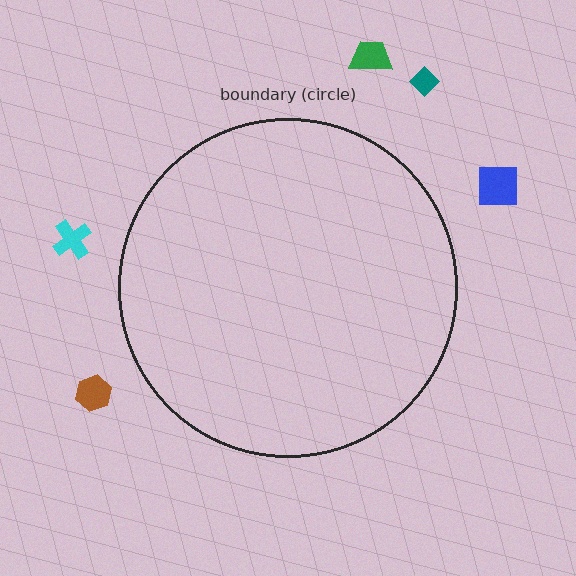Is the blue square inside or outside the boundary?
Outside.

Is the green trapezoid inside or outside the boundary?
Outside.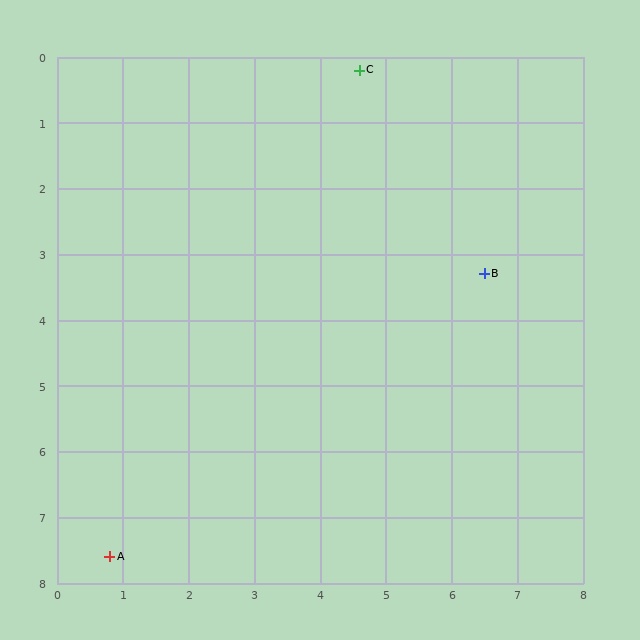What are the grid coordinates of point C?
Point C is at approximately (4.6, 0.2).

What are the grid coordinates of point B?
Point B is at approximately (6.5, 3.3).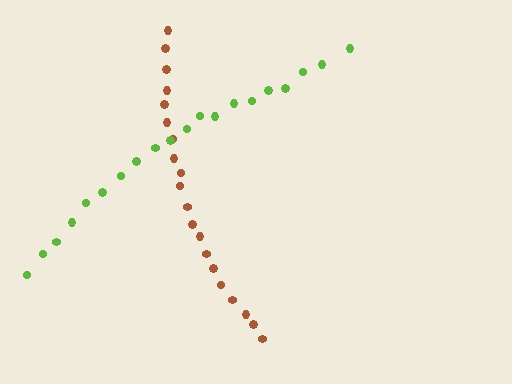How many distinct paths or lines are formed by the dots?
There are 2 distinct paths.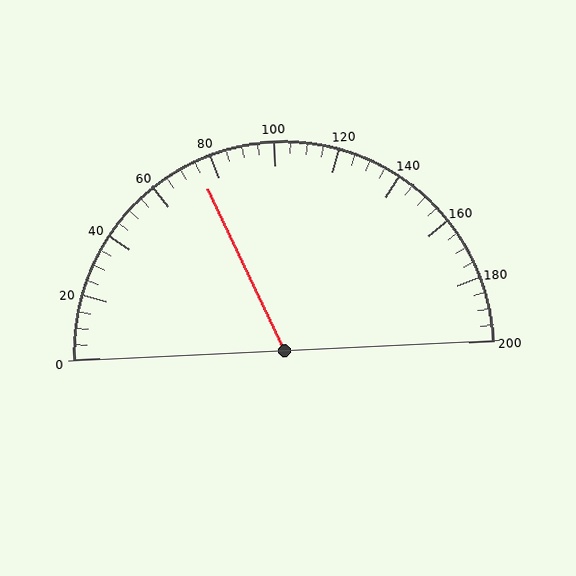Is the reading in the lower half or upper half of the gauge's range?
The reading is in the lower half of the range (0 to 200).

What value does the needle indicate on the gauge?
The needle indicates approximately 75.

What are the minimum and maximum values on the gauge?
The gauge ranges from 0 to 200.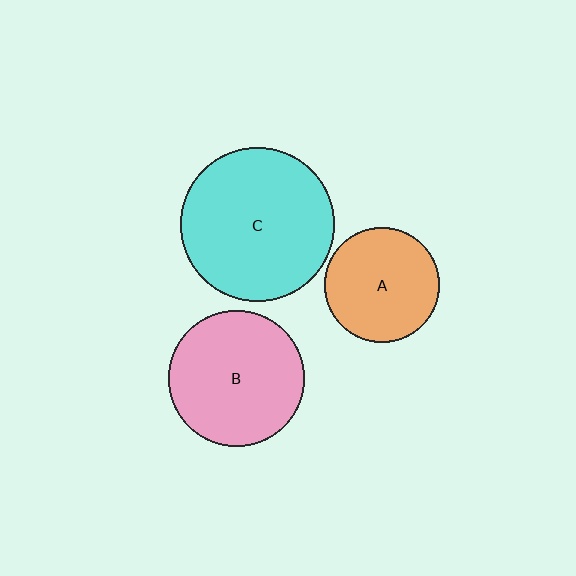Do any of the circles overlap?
No, none of the circles overlap.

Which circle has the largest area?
Circle C (cyan).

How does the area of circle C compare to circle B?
Approximately 1.3 times.